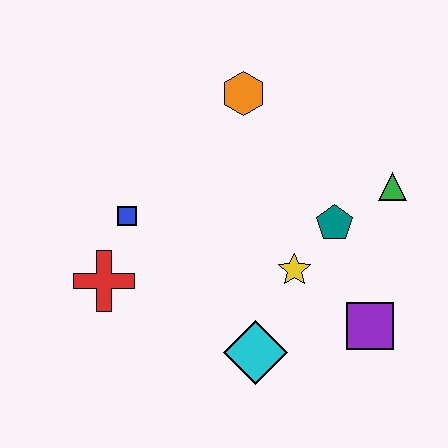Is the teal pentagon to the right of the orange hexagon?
Yes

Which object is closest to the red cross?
The blue square is closest to the red cross.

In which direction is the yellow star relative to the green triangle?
The yellow star is to the left of the green triangle.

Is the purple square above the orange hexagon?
No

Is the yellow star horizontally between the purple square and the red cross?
Yes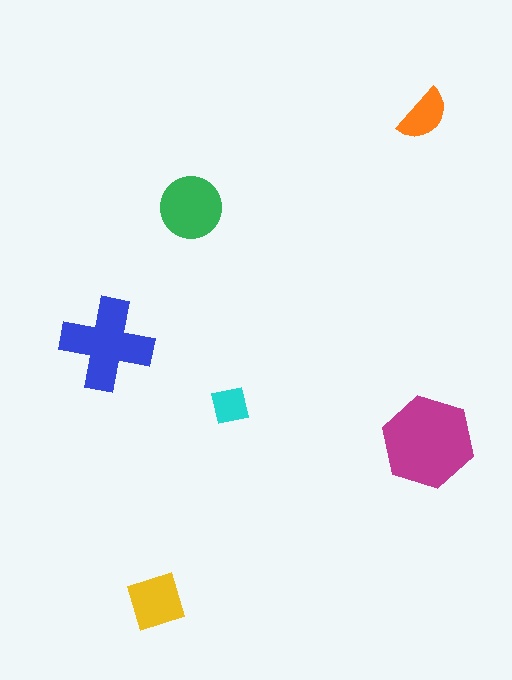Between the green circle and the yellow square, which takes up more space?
The green circle.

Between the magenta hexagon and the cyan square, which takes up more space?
The magenta hexagon.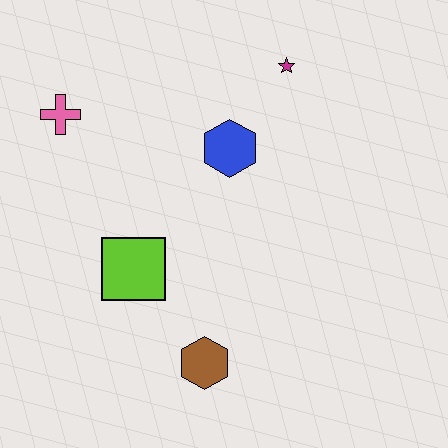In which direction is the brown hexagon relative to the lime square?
The brown hexagon is below the lime square.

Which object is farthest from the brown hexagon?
The magenta star is farthest from the brown hexagon.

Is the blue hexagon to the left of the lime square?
No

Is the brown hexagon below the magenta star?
Yes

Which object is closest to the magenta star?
The blue hexagon is closest to the magenta star.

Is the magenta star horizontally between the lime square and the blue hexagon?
No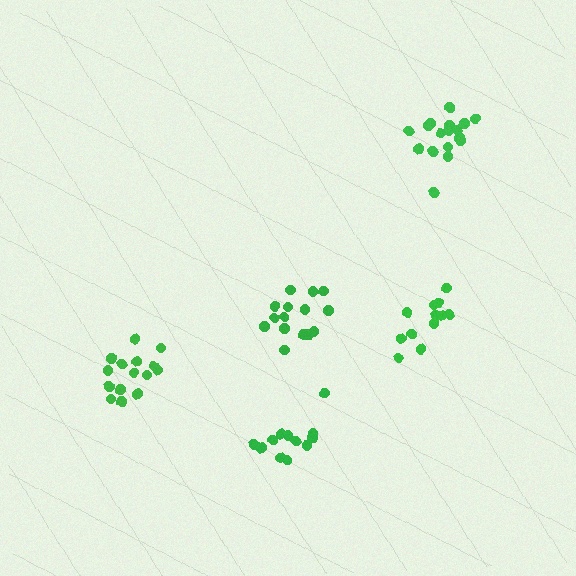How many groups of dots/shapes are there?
There are 5 groups.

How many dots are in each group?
Group 1: 17 dots, Group 2: 15 dots, Group 3: 15 dots, Group 4: 12 dots, Group 5: 12 dots (71 total).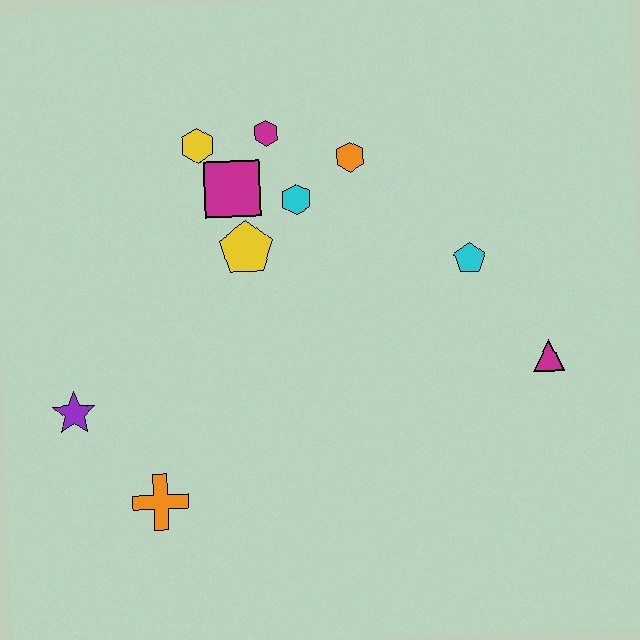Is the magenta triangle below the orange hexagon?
Yes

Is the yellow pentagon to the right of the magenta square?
Yes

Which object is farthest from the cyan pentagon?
The purple star is farthest from the cyan pentagon.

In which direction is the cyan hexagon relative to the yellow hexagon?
The cyan hexagon is to the right of the yellow hexagon.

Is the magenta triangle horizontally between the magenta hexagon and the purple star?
No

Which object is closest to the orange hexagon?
The cyan hexagon is closest to the orange hexagon.